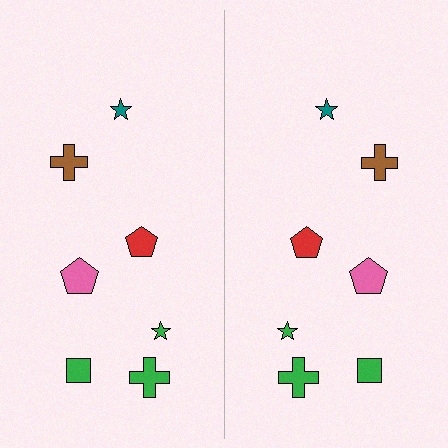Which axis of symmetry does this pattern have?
The pattern has a vertical axis of symmetry running through the center of the image.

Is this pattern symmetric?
Yes, this pattern has bilateral (reflection) symmetry.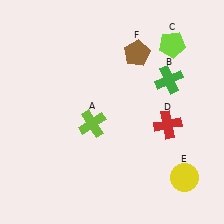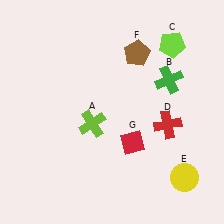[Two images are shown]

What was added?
A red diamond (G) was added in Image 2.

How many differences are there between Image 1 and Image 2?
There is 1 difference between the two images.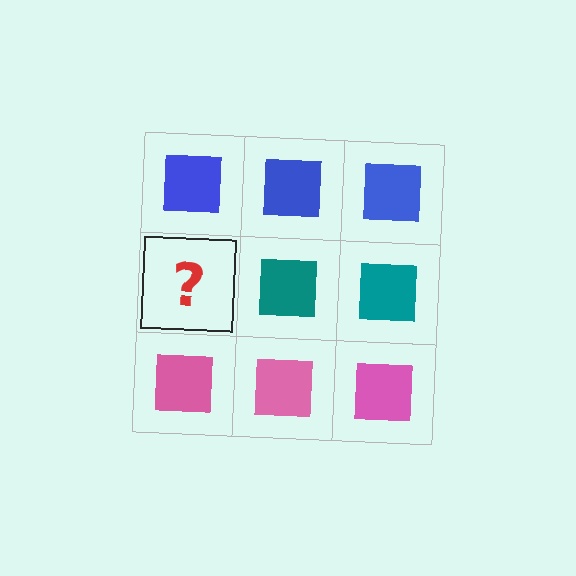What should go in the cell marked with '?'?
The missing cell should contain a teal square.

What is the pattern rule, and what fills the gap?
The rule is that each row has a consistent color. The gap should be filled with a teal square.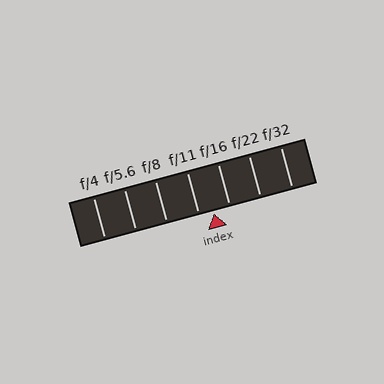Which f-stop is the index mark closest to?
The index mark is closest to f/11.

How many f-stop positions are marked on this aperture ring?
There are 7 f-stop positions marked.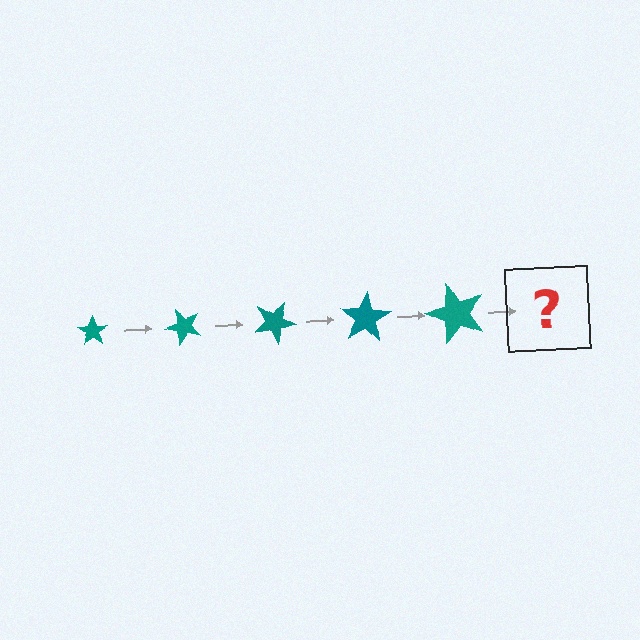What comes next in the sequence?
The next element should be a star, larger than the previous one and rotated 250 degrees from the start.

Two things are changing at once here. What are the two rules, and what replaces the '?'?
The two rules are that the star grows larger each step and it rotates 50 degrees each step. The '?' should be a star, larger than the previous one and rotated 250 degrees from the start.